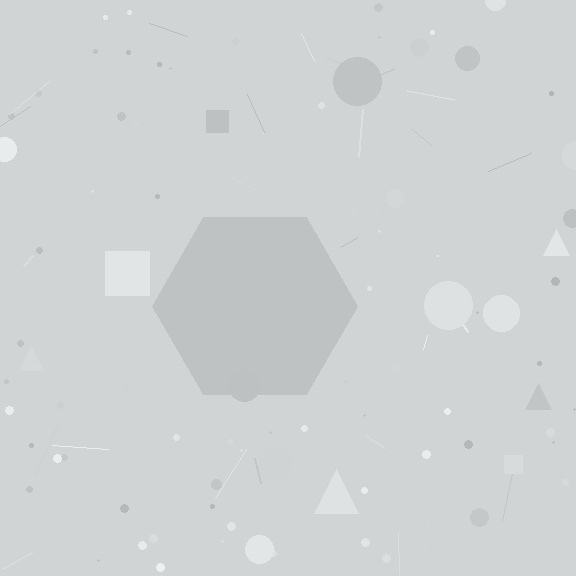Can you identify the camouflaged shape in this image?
The camouflaged shape is a hexagon.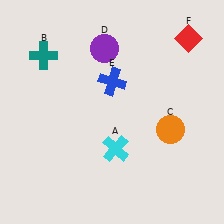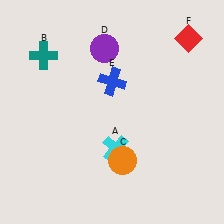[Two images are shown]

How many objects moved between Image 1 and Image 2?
1 object moved between the two images.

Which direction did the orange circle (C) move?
The orange circle (C) moved left.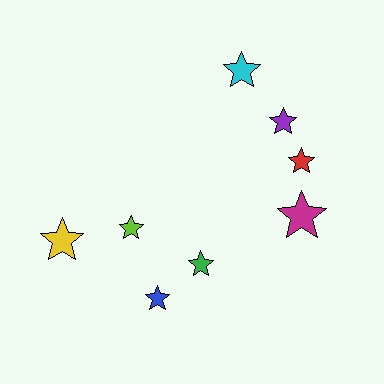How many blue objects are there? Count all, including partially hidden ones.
There is 1 blue object.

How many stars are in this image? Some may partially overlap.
There are 8 stars.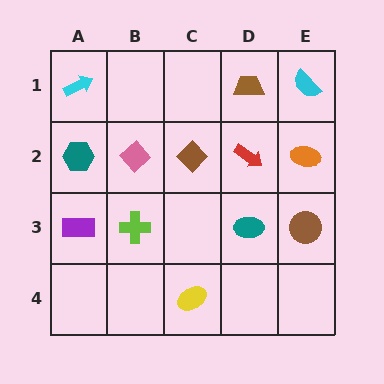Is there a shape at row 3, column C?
No, that cell is empty.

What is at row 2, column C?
A brown diamond.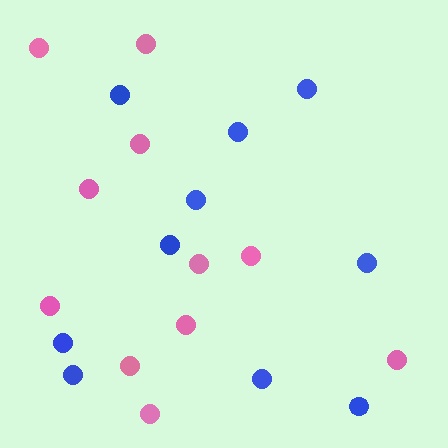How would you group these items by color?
There are 2 groups: one group of blue circles (10) and one group of pink circles (11).